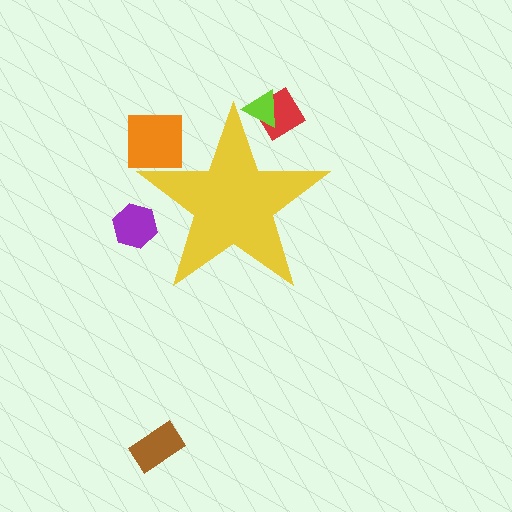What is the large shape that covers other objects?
A yellow star.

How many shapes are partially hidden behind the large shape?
4 shapes are partially hidden.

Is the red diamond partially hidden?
Yes, the red diamond is partially hidden behind the yellow star.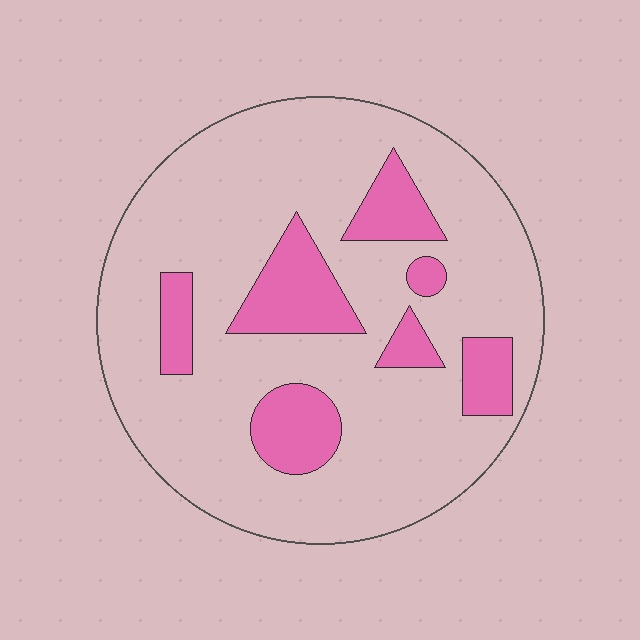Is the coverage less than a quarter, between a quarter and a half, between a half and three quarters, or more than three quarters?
Less than a quarter.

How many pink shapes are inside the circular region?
7.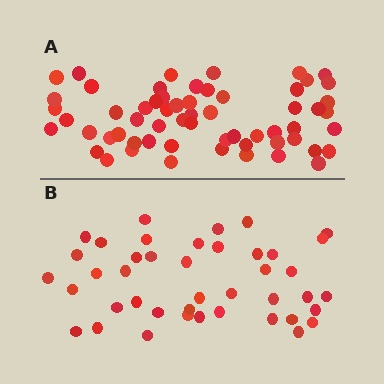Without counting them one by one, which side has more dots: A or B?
Region A (the top region) has more dots.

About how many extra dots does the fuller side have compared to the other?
Region A has approximately 20 more dots than region B.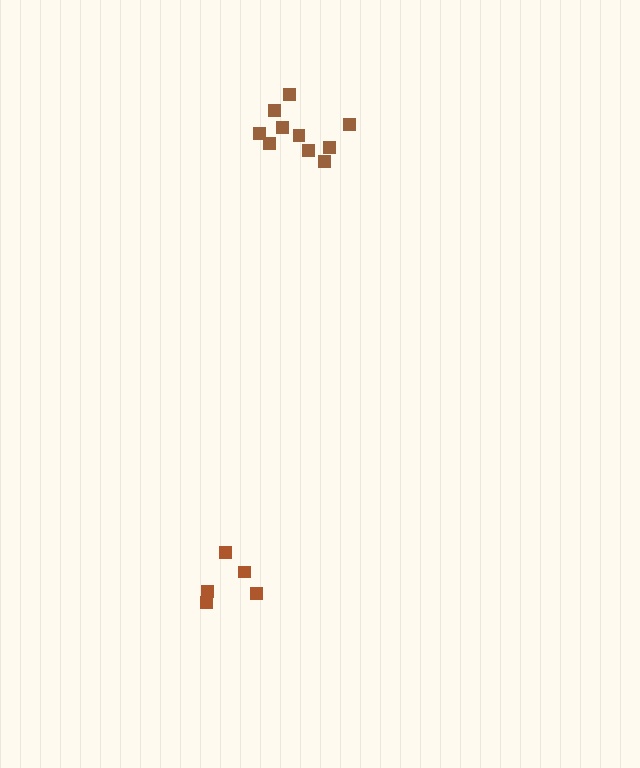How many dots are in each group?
Group 1: 10 dots, Group 2: 5 dots (15 total).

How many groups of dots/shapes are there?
There are 2 groups.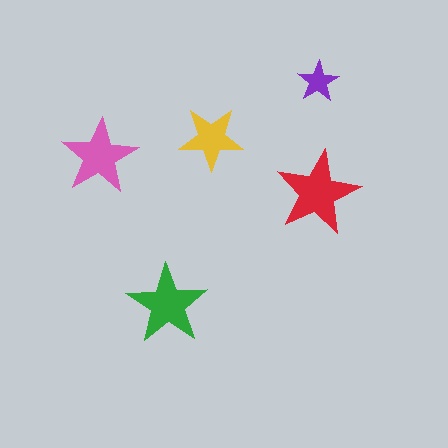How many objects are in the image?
There are 5 objects in the image.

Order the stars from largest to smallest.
the red one, the green one, the pink one, the yellow one, the purple one.